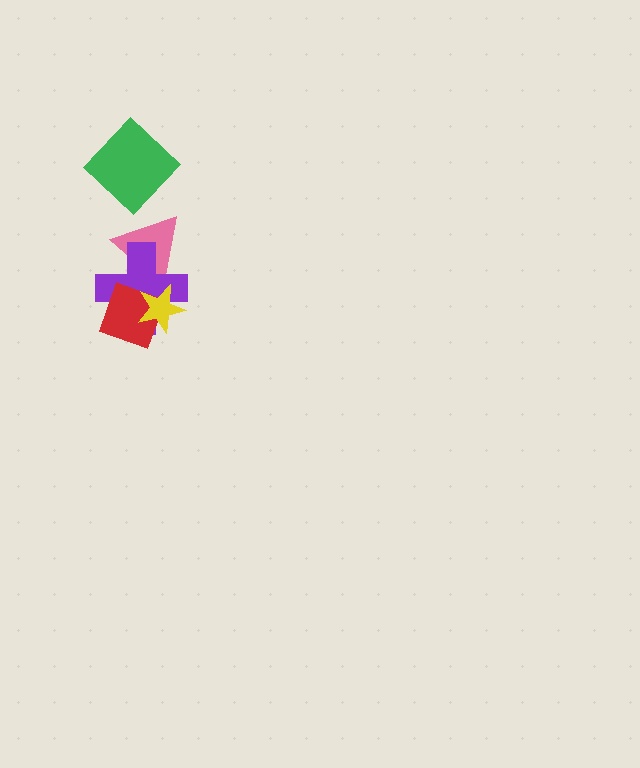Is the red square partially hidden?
Yes, it is partially covered by another shape.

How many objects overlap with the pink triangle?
1 object overlaps with the pink triangle.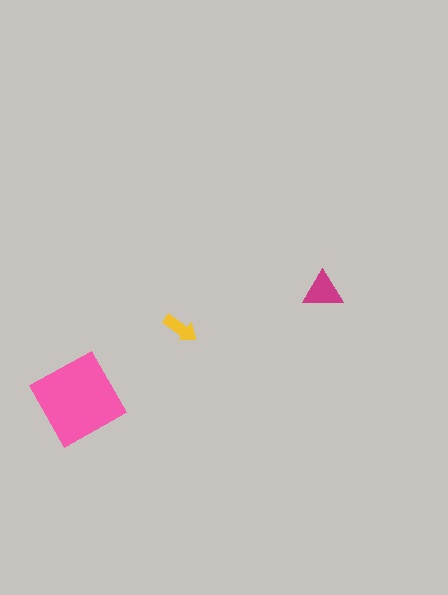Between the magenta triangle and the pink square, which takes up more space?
The pink square.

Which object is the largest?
The pink square.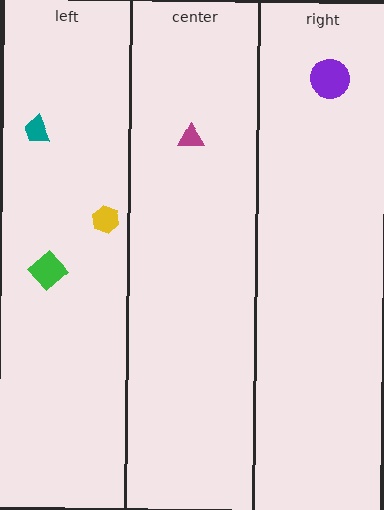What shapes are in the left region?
The teal trapezoid, the yellow hexagon, the green diamond.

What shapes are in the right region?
The purple circle.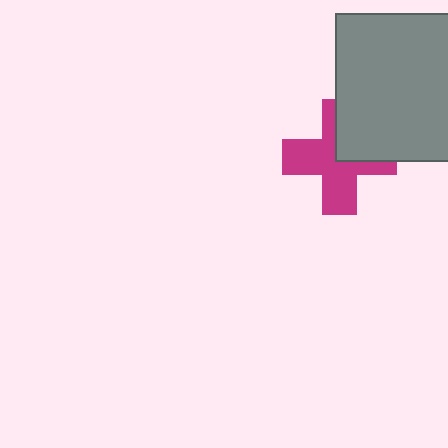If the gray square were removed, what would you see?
You would see the complete magenta cross.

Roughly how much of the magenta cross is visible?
Most of it is visible (roughly 68%).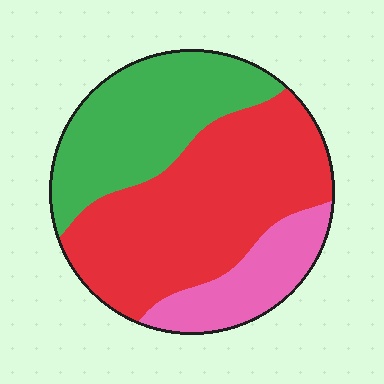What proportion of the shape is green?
Green takes up between a quarter and a half of the shape.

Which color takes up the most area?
Red, at roughly 50%.